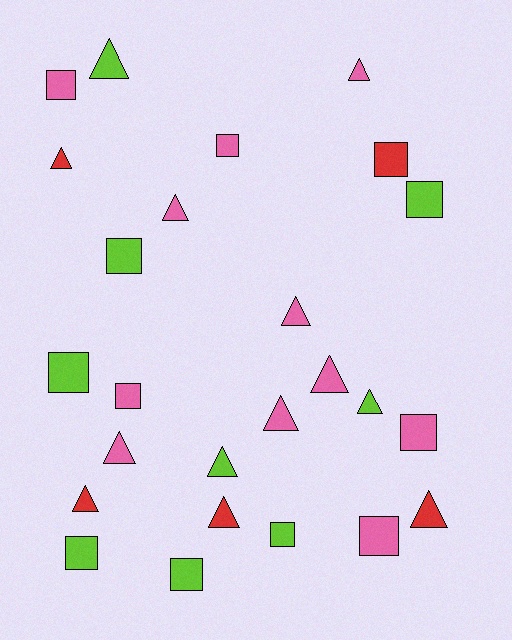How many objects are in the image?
There are 25 objects.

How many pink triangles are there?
There are 6 pink triangles.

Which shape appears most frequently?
Triangle, with 13 objects.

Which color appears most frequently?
Pink, with 11 objects.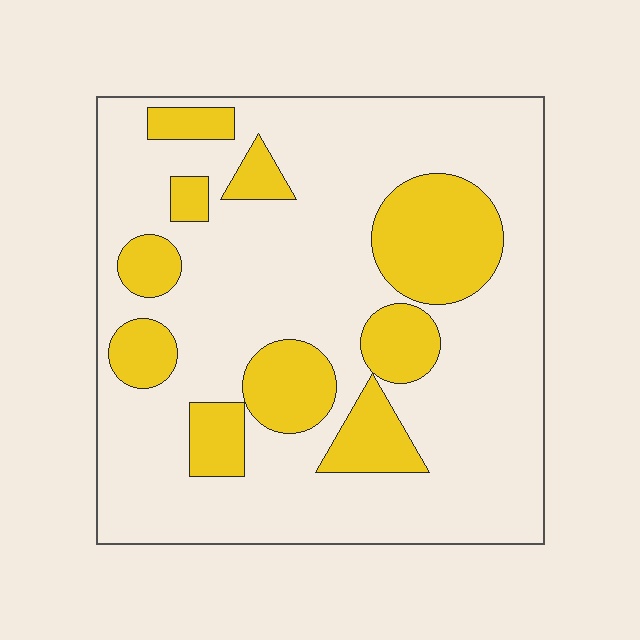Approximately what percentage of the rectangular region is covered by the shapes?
Approximately 25%.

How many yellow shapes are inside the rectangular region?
10.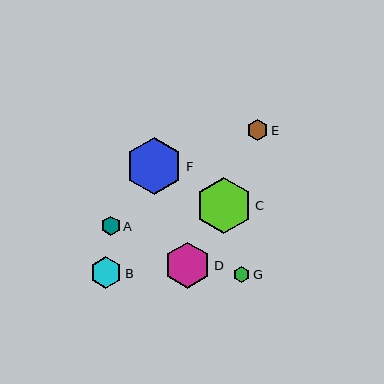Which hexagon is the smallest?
Hexagon G is the smallest with a size of approximately 17 pixels.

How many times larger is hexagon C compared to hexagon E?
Hexagon C is approximately 2.6 times the size of hexagon E.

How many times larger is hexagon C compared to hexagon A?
Hexagon C is approximately 3.0 times the size of hexagon A.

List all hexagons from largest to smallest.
From largest to smallest: C, F, D, B, E, A, G.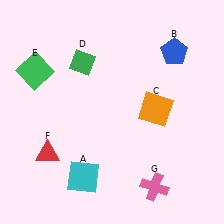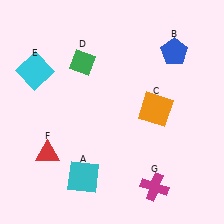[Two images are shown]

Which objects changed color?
E changed from green to cyan. G changed from pink to magenta.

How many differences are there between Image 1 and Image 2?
There are 2 differences between the two images.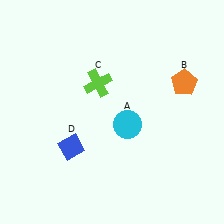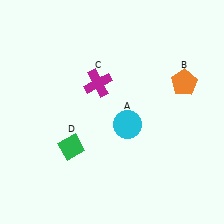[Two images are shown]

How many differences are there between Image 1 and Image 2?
There are 2 differences between the two images.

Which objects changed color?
C changed from lime to magenta. D changed from blue to green.